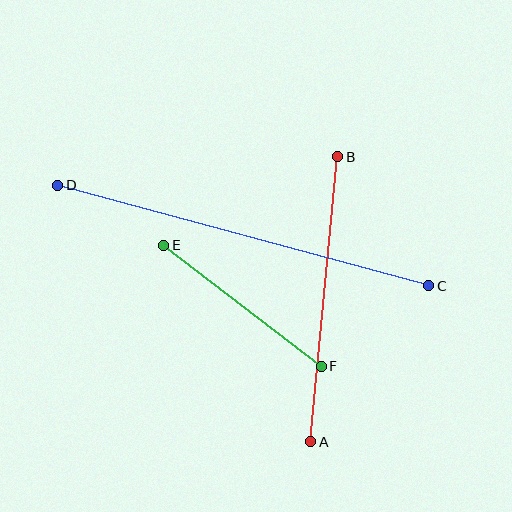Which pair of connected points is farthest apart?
Points C and D are farthest apart.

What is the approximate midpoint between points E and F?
The midpoint is at approximately (243, 306) pixels.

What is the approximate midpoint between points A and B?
The midpoint is at approximately (324, 299) pixels.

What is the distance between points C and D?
The distance is approximately 385 pixels.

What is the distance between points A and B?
The distance is approximately 286 pixels.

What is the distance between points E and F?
The distance is approximately 199 pixels.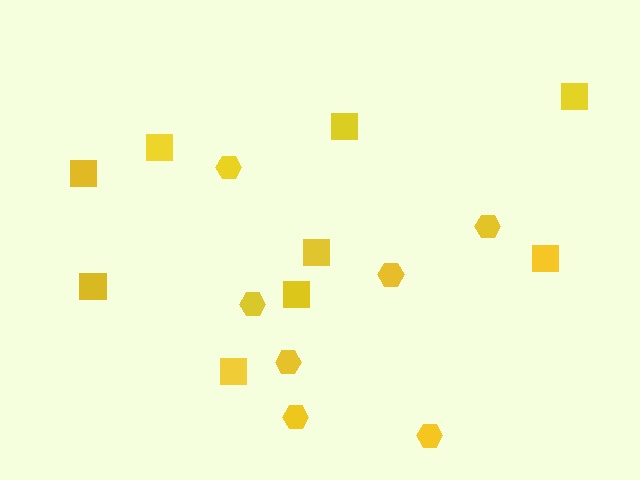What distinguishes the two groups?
There are 2 groups: one group of squares (9) and one group of hexagons (7).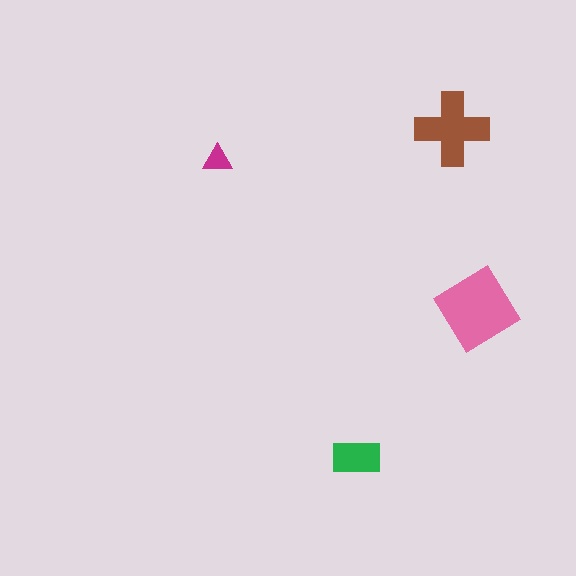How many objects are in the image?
There are 4 objects in the image.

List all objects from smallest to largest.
The magenta triangle, the green rectangle, the brown cross, the pink diamond.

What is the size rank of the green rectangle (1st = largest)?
3rd.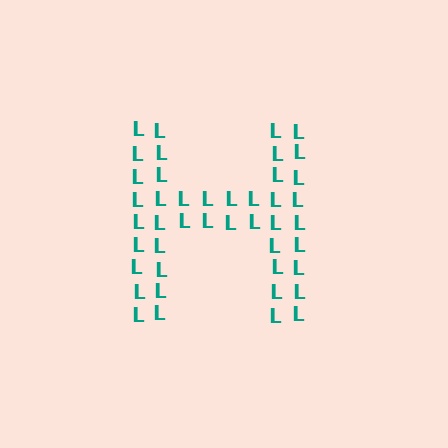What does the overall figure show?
The overall figure shows the letter H.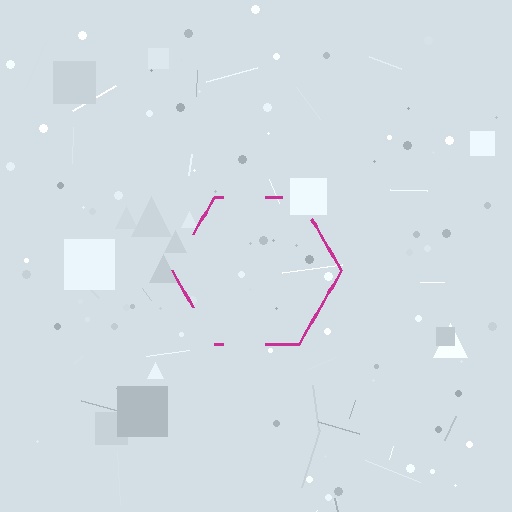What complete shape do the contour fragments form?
The contour fragments form a hexagon.